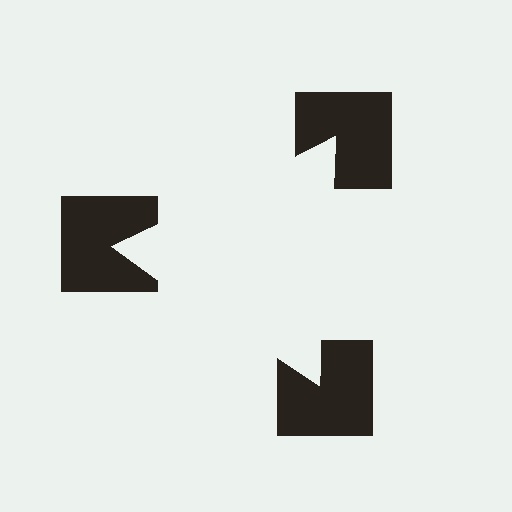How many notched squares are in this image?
There are 3 — one at each vertex of the illusory triangle.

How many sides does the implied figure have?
3 sides.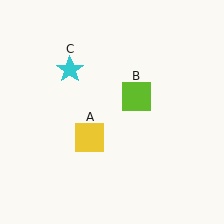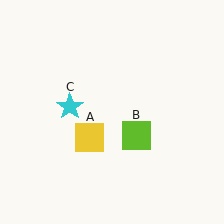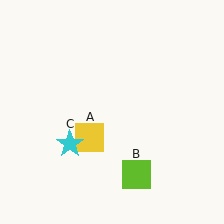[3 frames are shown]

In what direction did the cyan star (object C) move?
The cyan star (object C) moved down.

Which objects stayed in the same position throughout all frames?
Yellow square (object A) remained stationary.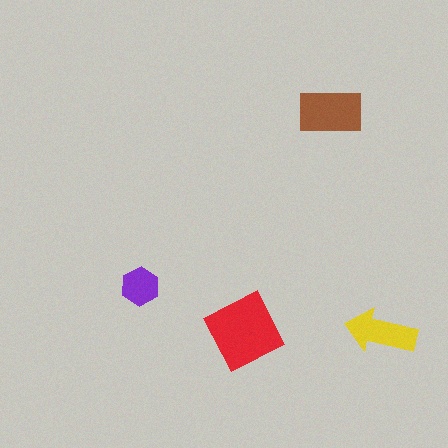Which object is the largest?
The red square.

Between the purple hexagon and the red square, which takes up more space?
The red square.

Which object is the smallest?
The purple hexagon.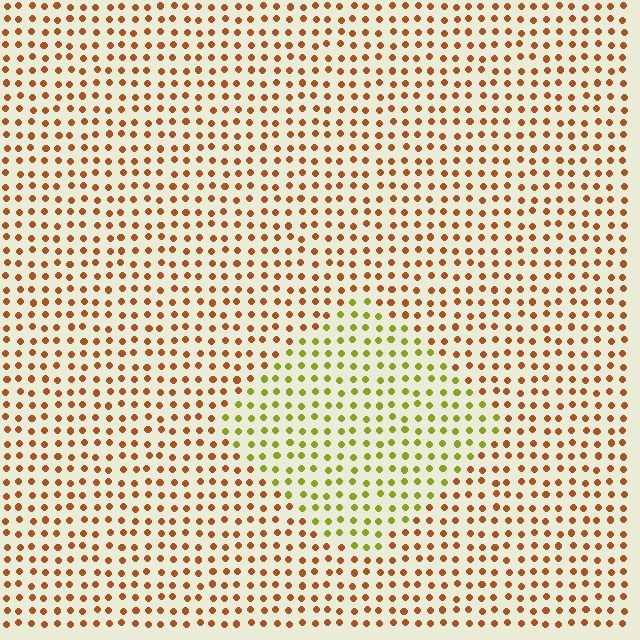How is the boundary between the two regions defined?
The boundary is defined purely by a slight shift in hue (about 52 degrees). Spacing, size, and orientation are identical on both sides.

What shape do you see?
I see a diamond.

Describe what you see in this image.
The image is filled with small brown elements in a uniform arrangement. A diamond-shaped region is visible where the elements are tinted to a slightly different hue, forming a subtle color boundary.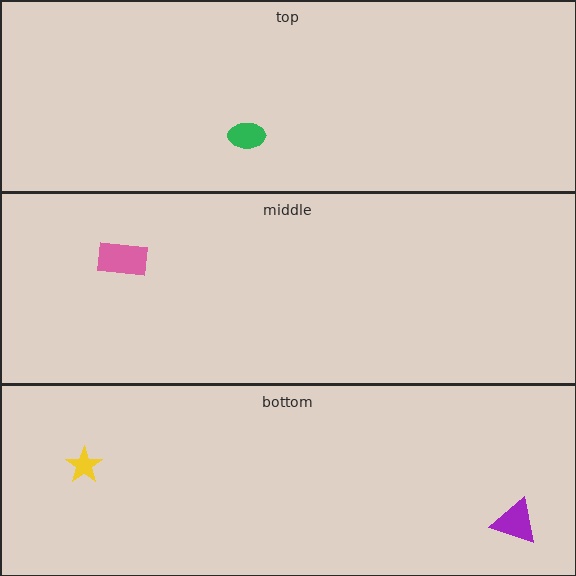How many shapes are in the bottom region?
2.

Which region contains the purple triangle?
The bottom region.